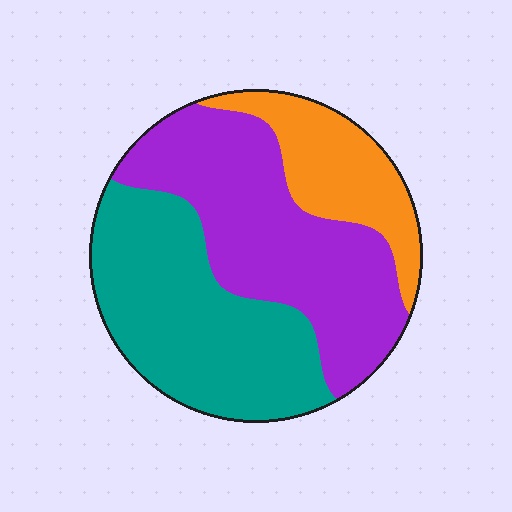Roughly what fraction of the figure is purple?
Purple covers about 40% of the figure.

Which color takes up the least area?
Orange, at roughly 20%.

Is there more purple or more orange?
Purple.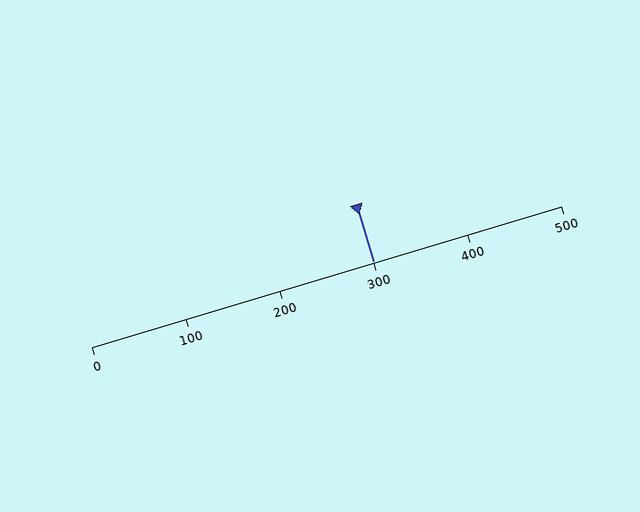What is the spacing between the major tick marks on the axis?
The major ticks are spaced 100 apart.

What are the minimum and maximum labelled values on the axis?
The axis runs from 0 to 500.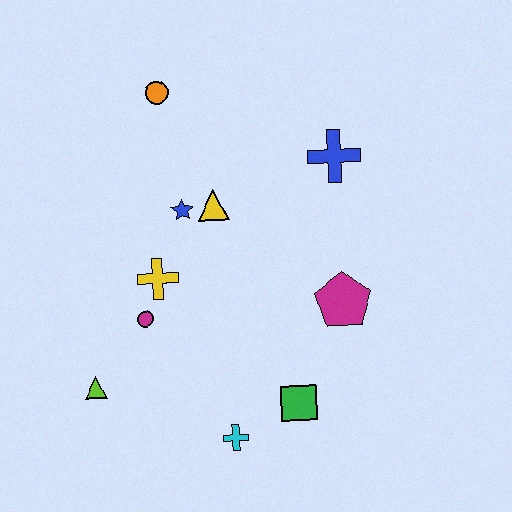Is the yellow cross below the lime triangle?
No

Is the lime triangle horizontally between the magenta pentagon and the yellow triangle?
No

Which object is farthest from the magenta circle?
The blue cross is farthest from the magenta circle.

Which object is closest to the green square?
The cyan cross is closest to the green square.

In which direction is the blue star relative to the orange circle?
The blue star is below the orange circle.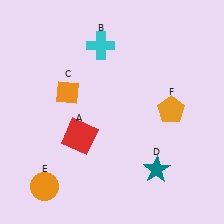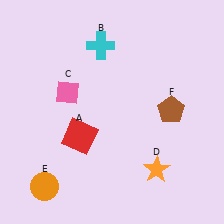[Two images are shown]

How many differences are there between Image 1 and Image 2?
There are 3 differences between the two images.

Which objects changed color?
C changed from orange to pink. D changed from teal to orange. F changed from orange to brown.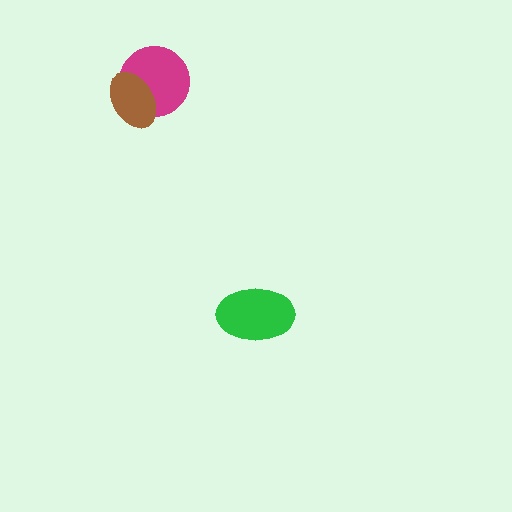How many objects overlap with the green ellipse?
0 objects overlap with the green ellipse.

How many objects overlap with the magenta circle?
1 object overlaps with the magenta circle.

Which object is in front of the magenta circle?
The brown ellipse is in front of the magenta circle.